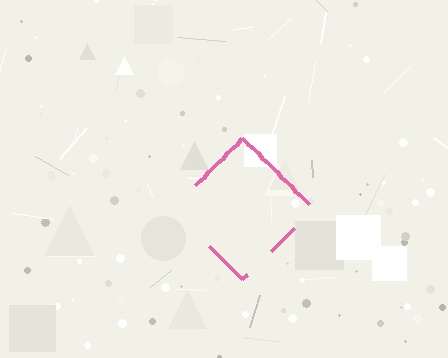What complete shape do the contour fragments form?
The contour fragments form a diamond.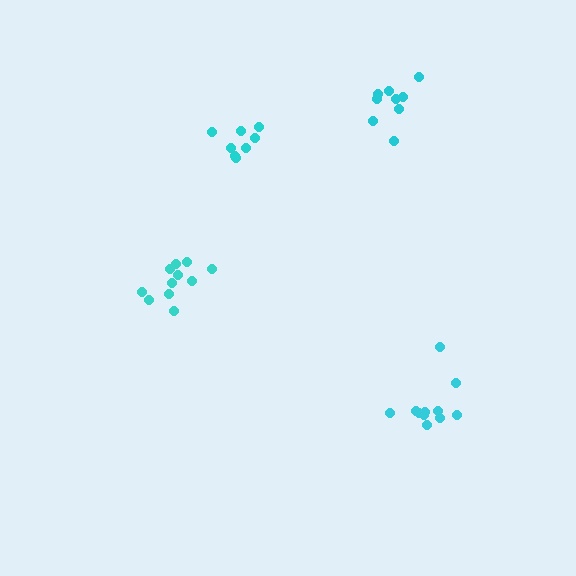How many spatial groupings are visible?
There are 4 spatial groupings.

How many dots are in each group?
Group 1: 11 dots, Group 2: 11 dots, Group 3: 9 dots, Group 4: 8 dots (39 total).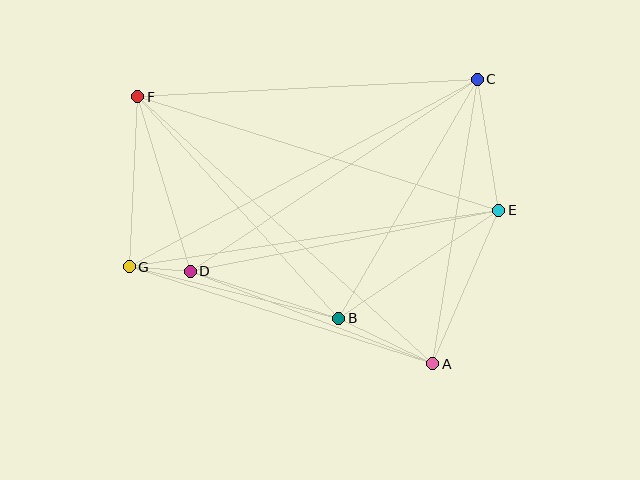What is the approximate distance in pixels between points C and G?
The distance between C and G is approximately 395 pixels.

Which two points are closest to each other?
Points D and G are closest to each other.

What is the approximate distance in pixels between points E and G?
The distance between E and G is approximately 374 pixels.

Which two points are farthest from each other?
Points A and F are farthest from each other.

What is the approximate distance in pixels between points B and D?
The distance between B and D is approximately 156 pixels.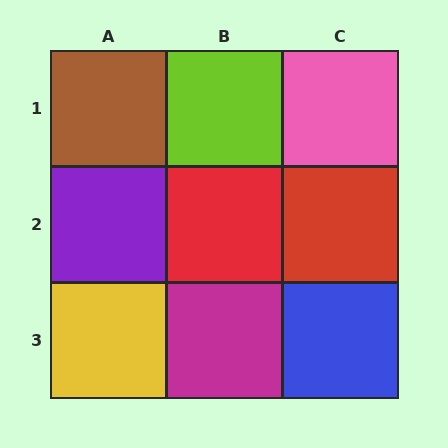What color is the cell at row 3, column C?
Blue.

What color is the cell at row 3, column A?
Yellow.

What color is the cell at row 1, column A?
Brown.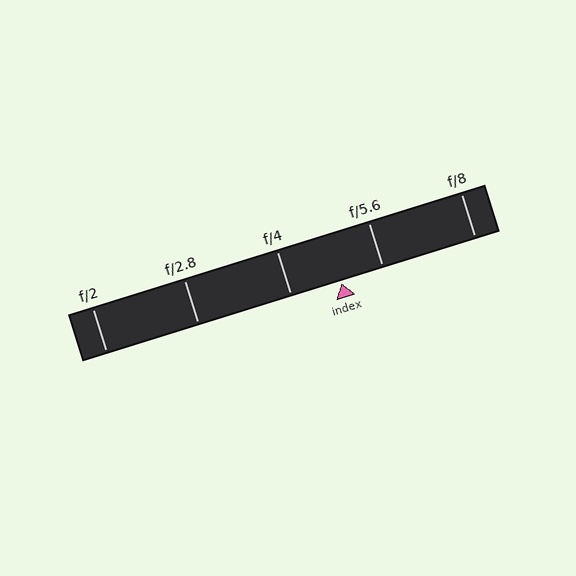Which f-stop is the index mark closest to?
The index mark is closest to f/5.6.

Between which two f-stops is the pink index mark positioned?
The index mark is between f/4 and f/5.6.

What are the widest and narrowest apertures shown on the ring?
The widest aperture shown is f/2 and the narrowest is f/8.